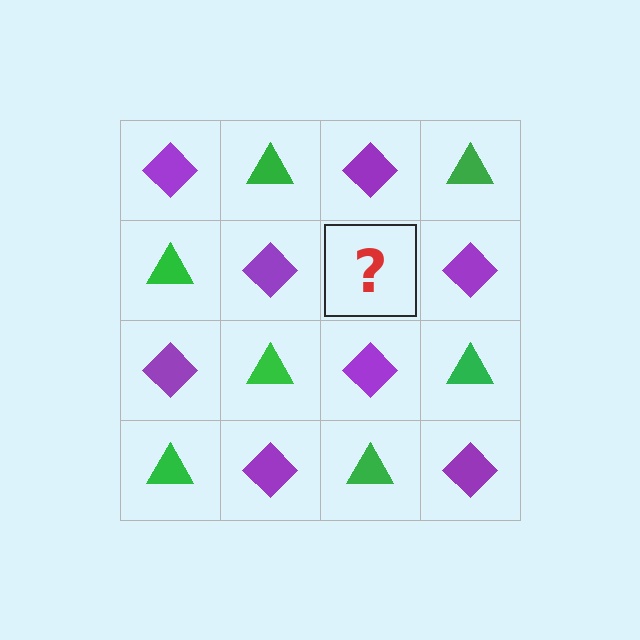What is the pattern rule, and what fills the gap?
The rule is that it alternates purple diamond and green triangle in a checkerboard pattern. The gap should be filled with a green triangle.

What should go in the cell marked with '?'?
The missing cell should contain a green triangle.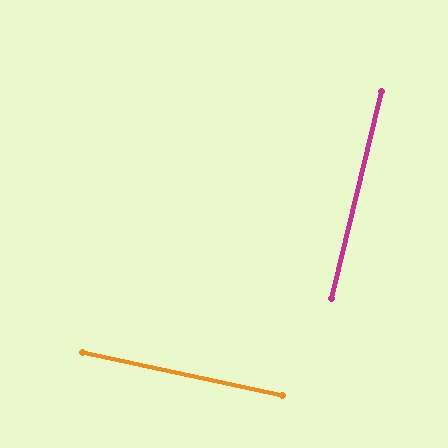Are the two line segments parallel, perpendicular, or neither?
Perpendicular — they meet at approximately 89°.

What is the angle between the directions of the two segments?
Approximately 89 degrees.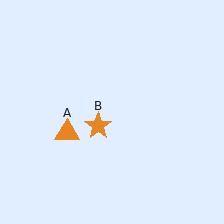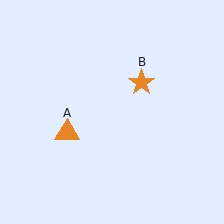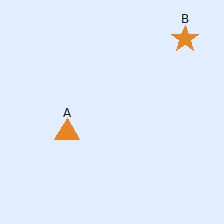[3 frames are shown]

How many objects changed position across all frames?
1 object changed position: orange star (object B).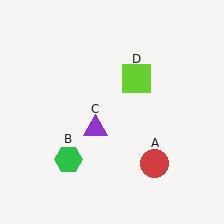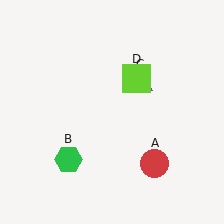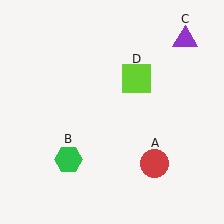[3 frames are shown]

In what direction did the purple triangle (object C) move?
The purple triangle (object C) moved up and to the right.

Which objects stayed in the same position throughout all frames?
Red circle (object A) and green hexagon (object B) and lime square (object D) remained stationary.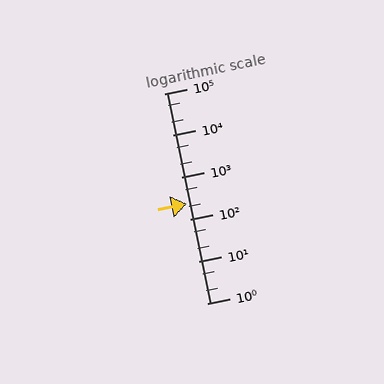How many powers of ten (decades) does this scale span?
The scale spans 5 decades, from 1 to 100000.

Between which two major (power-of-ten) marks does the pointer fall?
The pointer is between 100 and 1000.